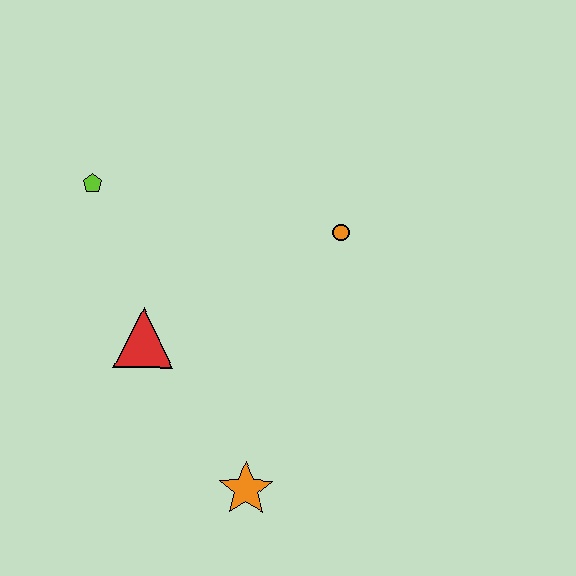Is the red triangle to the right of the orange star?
No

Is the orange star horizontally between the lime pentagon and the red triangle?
No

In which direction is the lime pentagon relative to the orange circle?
The lime pentagon is to the left of the orange circle.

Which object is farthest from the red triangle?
The orange circle is farthest from the red triangle.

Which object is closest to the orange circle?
The red triangle is closest to the orange circle.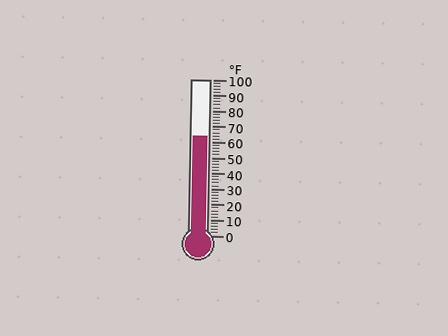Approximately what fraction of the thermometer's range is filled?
The thermometer is filled to approximately 65% of its range.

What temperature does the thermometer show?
The thermometer shows approximately 64°F.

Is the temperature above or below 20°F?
The temperature is above 20°F.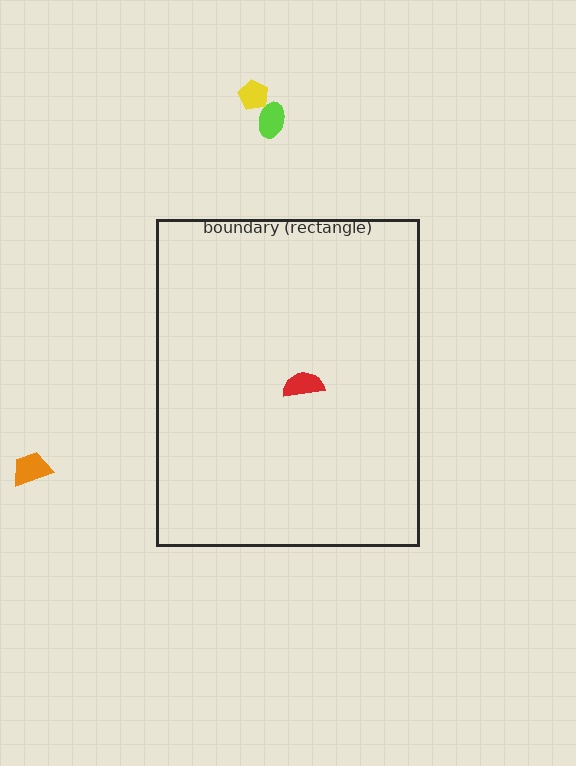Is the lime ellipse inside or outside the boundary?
Outside.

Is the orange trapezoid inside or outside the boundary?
Outside.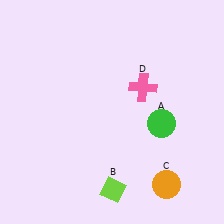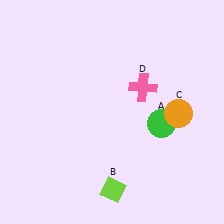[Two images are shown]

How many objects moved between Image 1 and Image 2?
1 object moved between the two images.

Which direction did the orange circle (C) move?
The orange circle (C) moved up.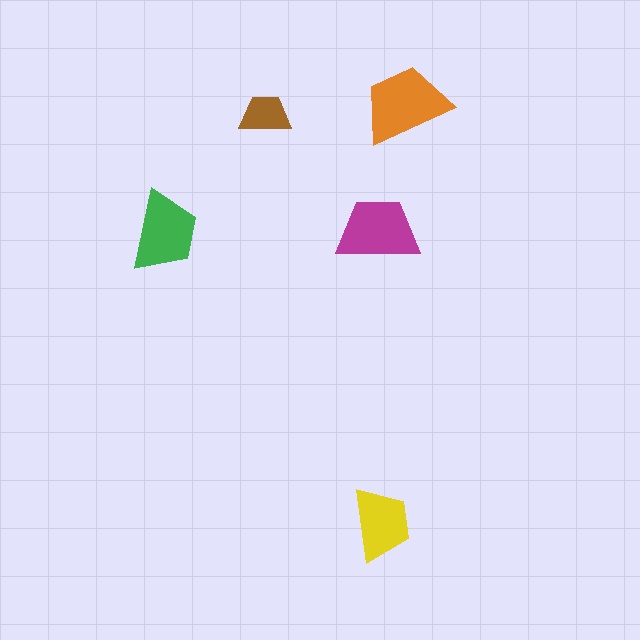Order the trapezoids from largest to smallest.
the orange one, the magenta one, the green one, the yellow one, the brown one.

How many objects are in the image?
There are 5 objects in the image.